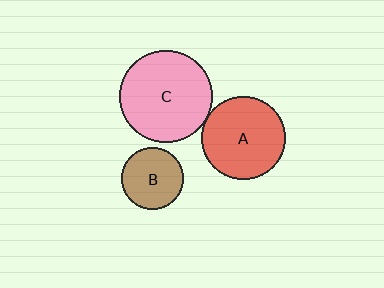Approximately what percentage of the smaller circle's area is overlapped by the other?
Approximately 5%.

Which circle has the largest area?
Circle C (pink).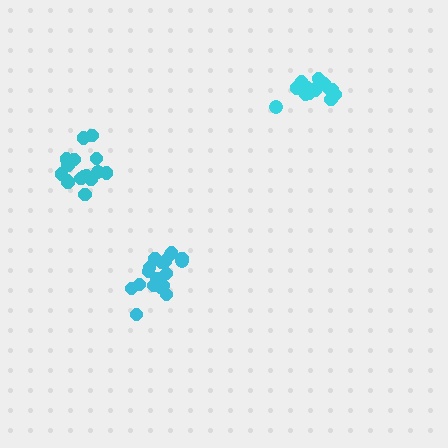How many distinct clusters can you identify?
There are 3 distinct clusters.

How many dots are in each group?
Group 1: 19 dots, Group 2: 16 dots, Group 3: 16 dots (51 total).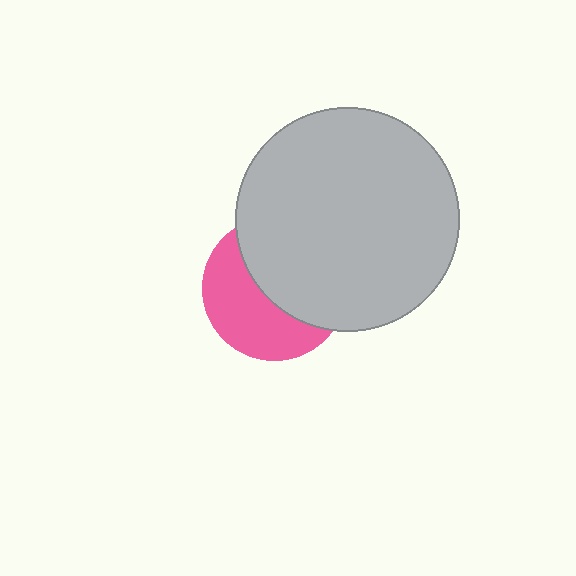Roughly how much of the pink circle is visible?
About half of it is visible (roughly 47%).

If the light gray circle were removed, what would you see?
You would see the complete pink circle.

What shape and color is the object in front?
The object in front is a light gray circle.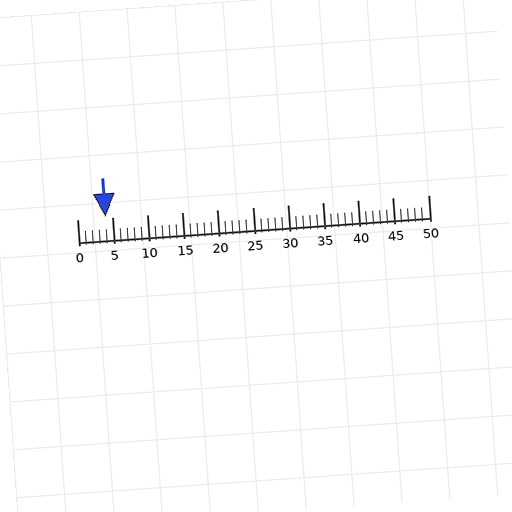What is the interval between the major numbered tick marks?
The major tick marks are spaced 5 units apart.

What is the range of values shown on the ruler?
The ruler shows values from 0 to 50.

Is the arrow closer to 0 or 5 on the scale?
The arrow is closer to 5.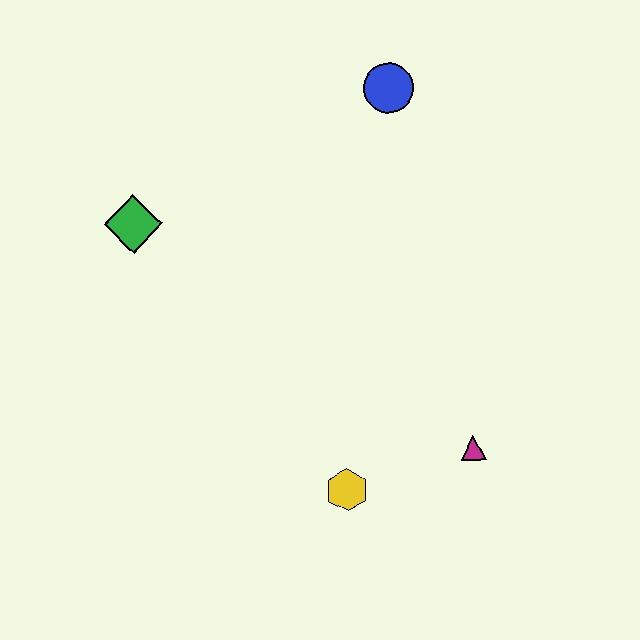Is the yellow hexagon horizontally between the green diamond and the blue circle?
Yes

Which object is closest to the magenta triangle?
The yellow hexagon is closest to the magenta triangle.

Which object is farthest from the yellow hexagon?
The blue circle is farthest from the yellow hexagon.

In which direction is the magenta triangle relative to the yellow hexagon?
The magenta triangle is to the right of the yellow hexagon.